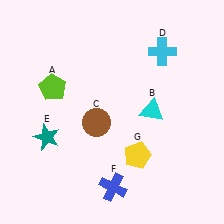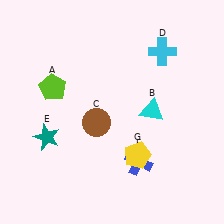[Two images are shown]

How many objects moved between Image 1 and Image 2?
1 object moved between the two images.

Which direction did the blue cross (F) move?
The blue cross (F) moved up.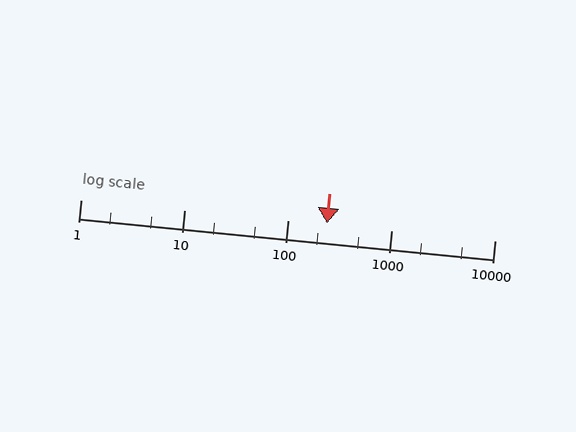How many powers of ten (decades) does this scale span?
The scale spans 4 decades, from 1 to 10000.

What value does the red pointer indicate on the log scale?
The pointer indicates approximately 240.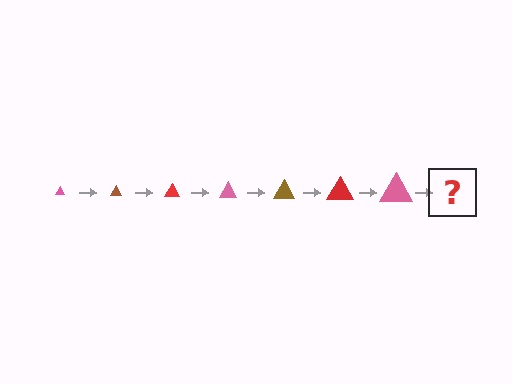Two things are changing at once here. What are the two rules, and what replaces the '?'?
The two rules are that the triangle grows larger each step and the color cycles through pink, brown, and red. The '?' should be a brown triangle, larger than the previous one.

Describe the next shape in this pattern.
It should be a brown triangle, larger than the previous one.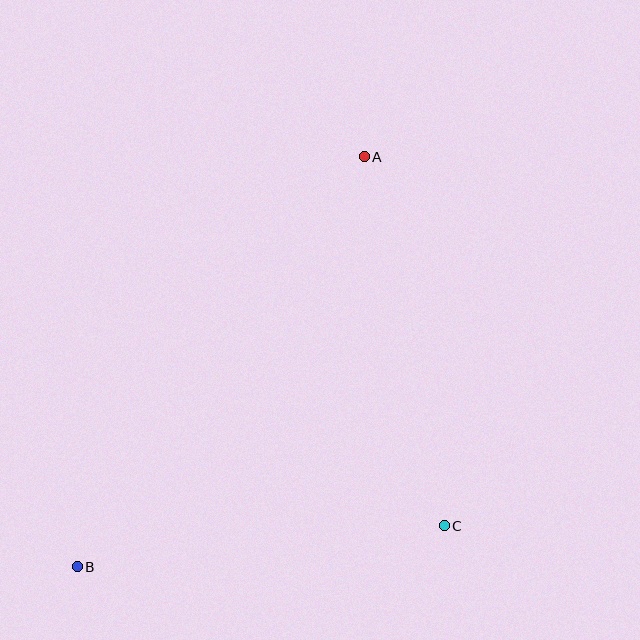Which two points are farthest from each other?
Points A and B are farthest from each other.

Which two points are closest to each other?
Points B and C are closest to each other.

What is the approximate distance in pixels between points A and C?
The distance between A and C is approximately 378 pixels.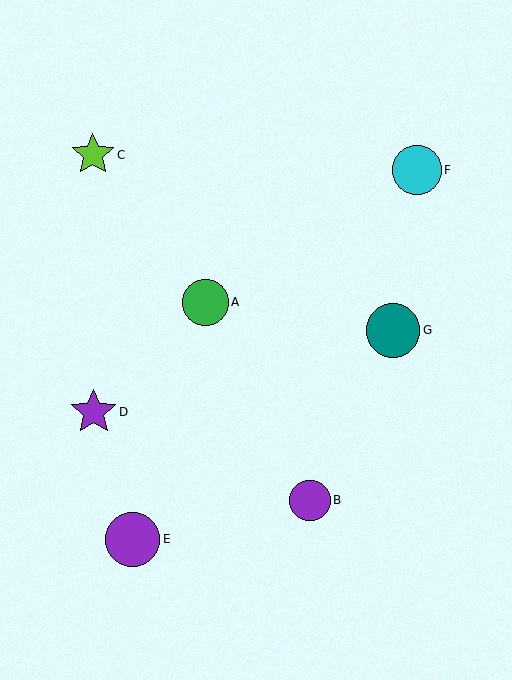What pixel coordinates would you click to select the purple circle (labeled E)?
Click at (133, 539) to select the purple circle E.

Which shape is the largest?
The purple circle (labeled E) is the largest.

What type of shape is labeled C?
Shape C is a lime star.